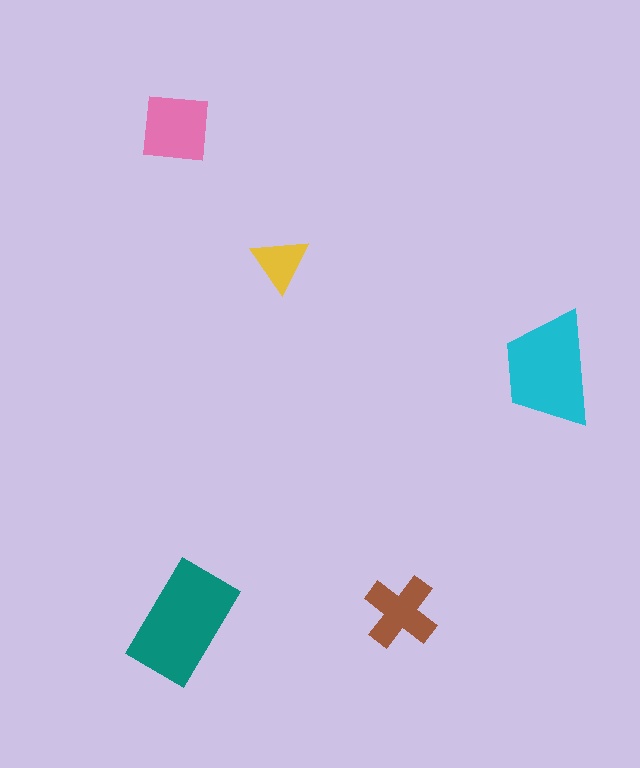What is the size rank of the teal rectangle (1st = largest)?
1st.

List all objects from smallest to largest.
The yellow triangle, the brown cross, the pink square, the cyan trapezoid, the teal rectangle.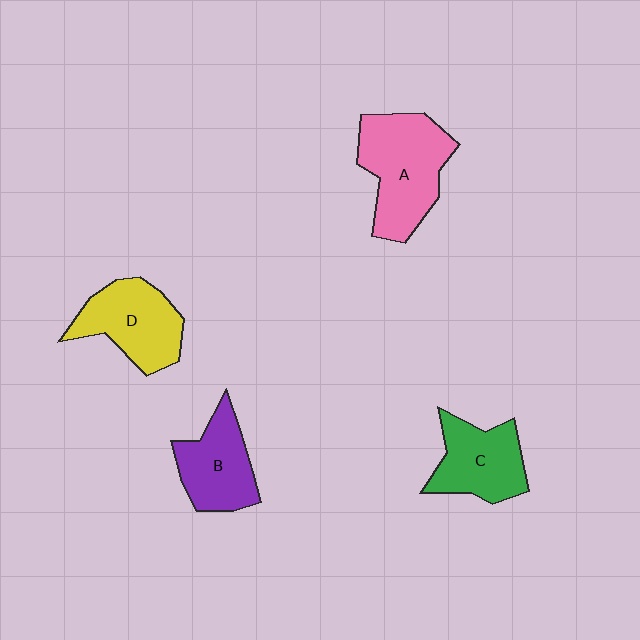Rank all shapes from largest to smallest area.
From largest to smallest: A (pink), D (yellow), C (green), B (purple).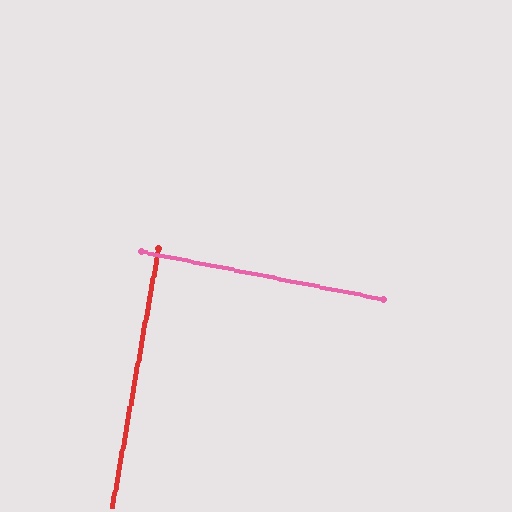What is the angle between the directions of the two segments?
Approximately 89 degrees.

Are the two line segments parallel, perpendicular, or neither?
Perpendicular — they meet at approximately 89°.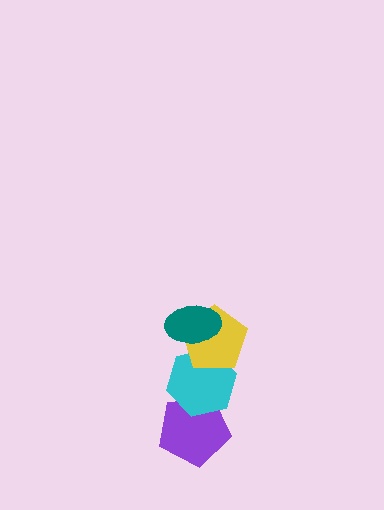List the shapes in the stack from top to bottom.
From top to bottom: the teal ellipse, the yellow pentagon, the cyan hexagon, the purple pentagon.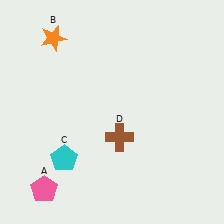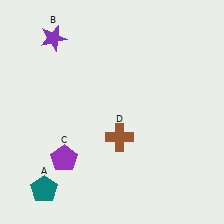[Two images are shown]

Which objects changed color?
A changed from pink to teal. B changed from orange to purple. C changed from cyan to purple.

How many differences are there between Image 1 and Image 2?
There are 3 differences between the two images.